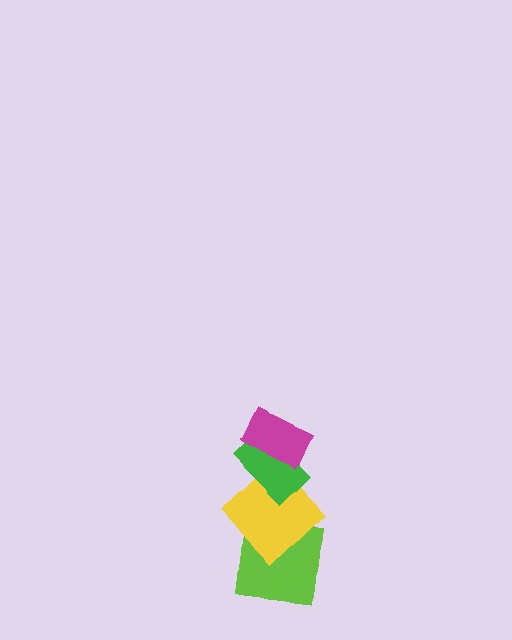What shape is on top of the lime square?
The yellow diamond is on top of the lime square.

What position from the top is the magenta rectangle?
The magenta rectangle is 1st from the top.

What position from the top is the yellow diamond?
The yellow diamond is 3rd from the top.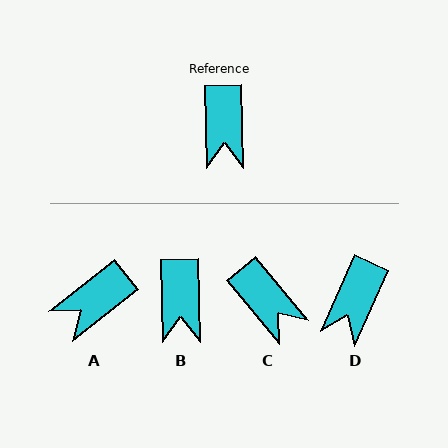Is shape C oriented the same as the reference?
No, it is off by about 38 degrees.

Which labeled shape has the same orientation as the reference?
B.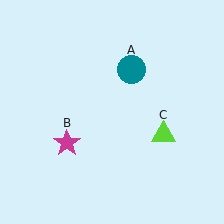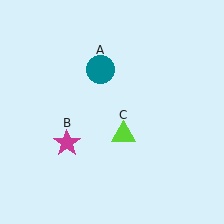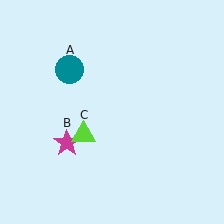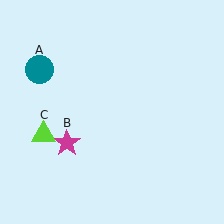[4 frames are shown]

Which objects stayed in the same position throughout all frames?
Magenta star (object B) remained stationary.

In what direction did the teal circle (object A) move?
The teal circle (object A) moved left.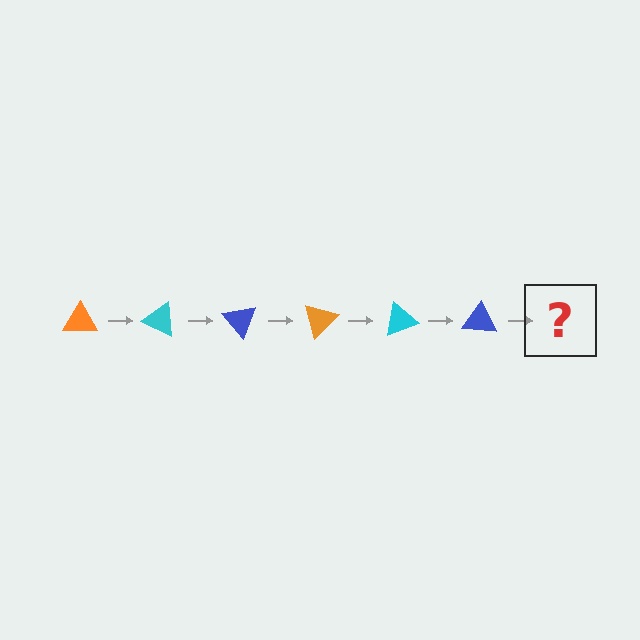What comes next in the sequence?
The next element should be an orange triangle, rotated 150 degrees from the start.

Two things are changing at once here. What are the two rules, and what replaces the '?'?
The two rules are that it rotates 25 degrees each step and the color cycles through orange, cyan, and blue. The '?' should be an orange triangle, rotated 150 degrees from the start.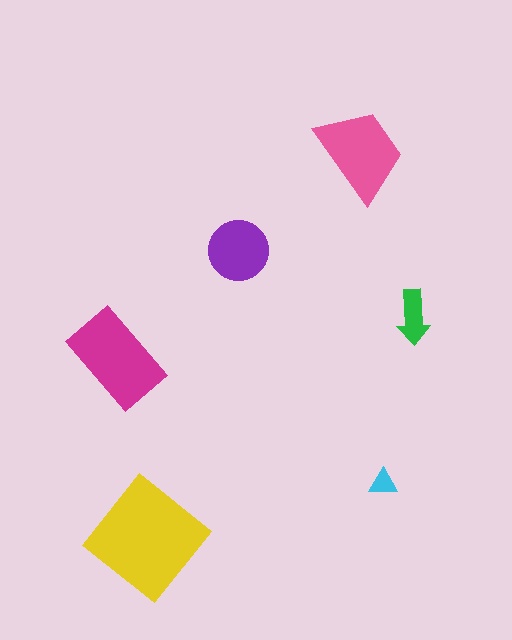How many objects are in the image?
There are 6 objects in the image.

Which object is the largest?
The yellow diamond.